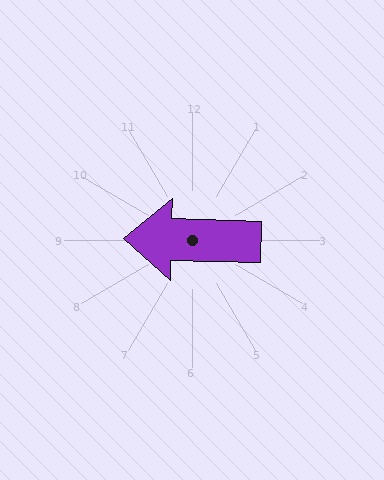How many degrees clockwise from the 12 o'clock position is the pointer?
Approximately 271 degrees.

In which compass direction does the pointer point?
West.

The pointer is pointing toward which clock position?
Roughly 9 o'clock.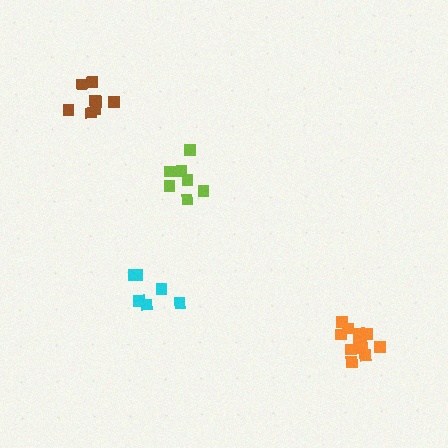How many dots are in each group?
Group 1: 7 dots, Group 2: 8 dots, Group 3: 12 dots, Group 4: 6 dots (33 total).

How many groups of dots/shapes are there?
There are 4 groups.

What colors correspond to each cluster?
The clusters are colored: lime, brown, orange, cyan.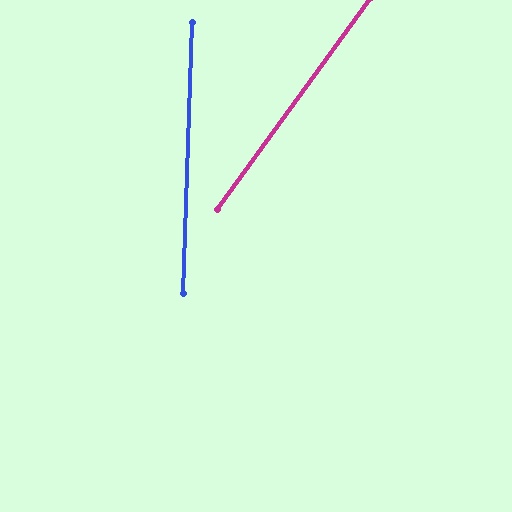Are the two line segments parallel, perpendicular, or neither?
Neither parallel nor perpendicular — they differ by about 34°.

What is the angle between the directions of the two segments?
Approximately 34 degrees.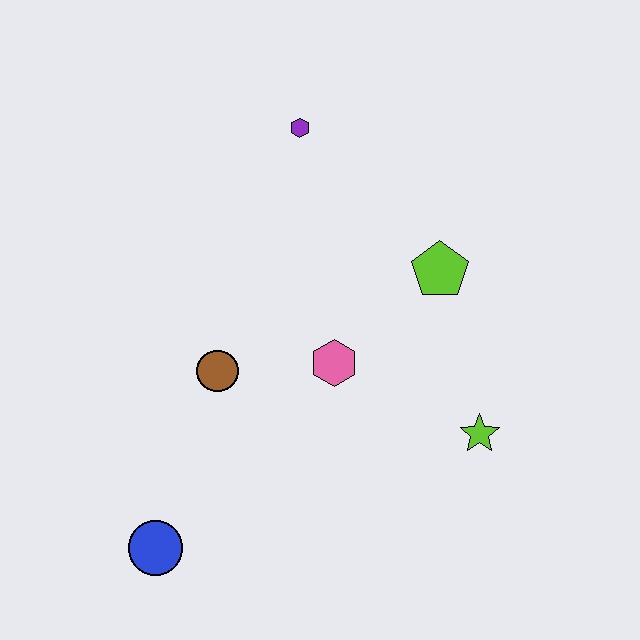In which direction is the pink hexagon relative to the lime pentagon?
The pink hexagon is to the left of the lime pentagon.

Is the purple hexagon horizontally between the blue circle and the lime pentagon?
Yes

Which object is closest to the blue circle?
The brown circle is closest to the blue circle.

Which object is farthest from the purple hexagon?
The blue circle is farthest from the purple hexagon.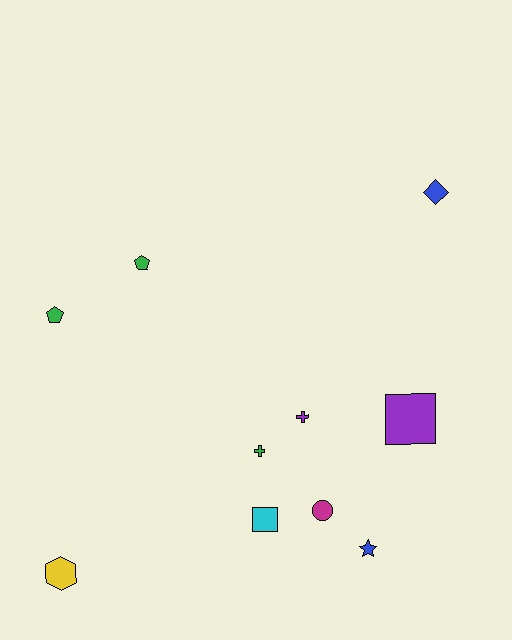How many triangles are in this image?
There are no triangles.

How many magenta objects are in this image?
There is 1 magenta object.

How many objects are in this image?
There are 10 objects.